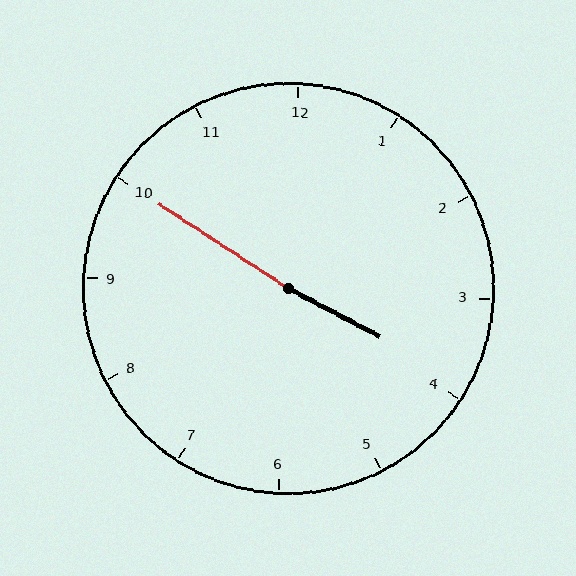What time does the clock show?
3:50.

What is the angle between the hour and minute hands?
Approximately 175 degrees.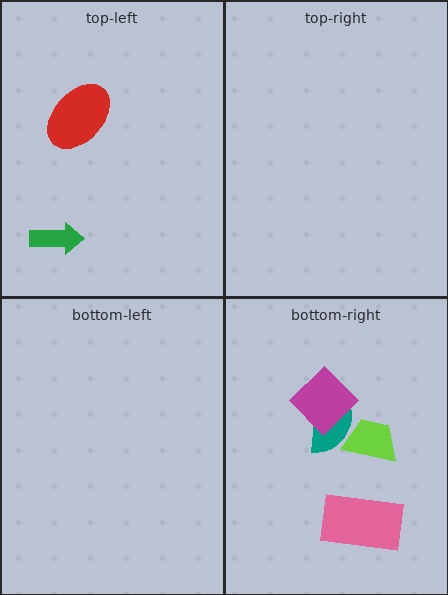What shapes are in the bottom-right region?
The teal semicircle, the pink rectangle, the magenta diamond, the lime trapezoid.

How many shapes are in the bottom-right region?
4.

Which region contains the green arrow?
The top-left region.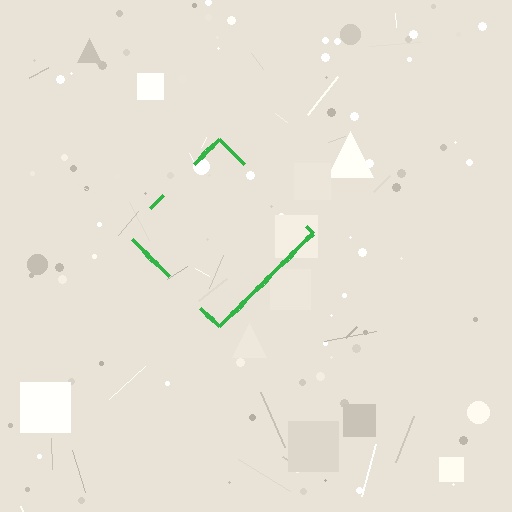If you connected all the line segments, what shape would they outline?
They would outline a diamond.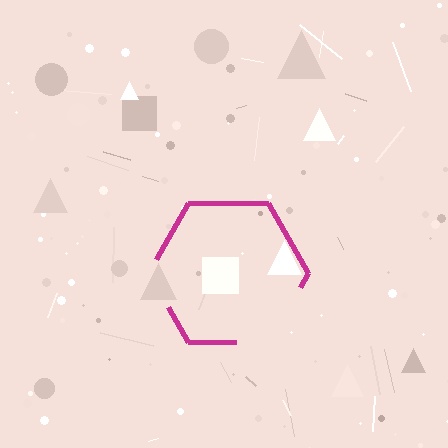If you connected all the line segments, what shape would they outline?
They would outline a hexagon.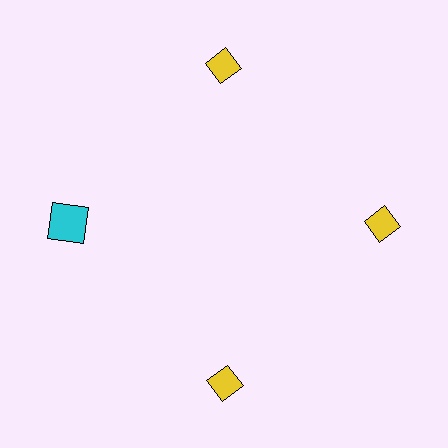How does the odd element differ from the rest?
It differs in both color (cyan instead of yellow) and shape (square instead of diamond).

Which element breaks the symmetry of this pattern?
The cyan square at roughly the 9 o'clock position breaks the symmetry. All other shapes are yellow diamonds.